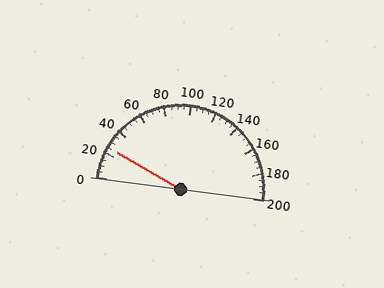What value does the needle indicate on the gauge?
The needle indicates approximately 25.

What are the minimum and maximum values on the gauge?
The gauge ranges from 0 to 200.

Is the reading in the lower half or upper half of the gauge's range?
The reading is in the lower half of the range (0 to 200).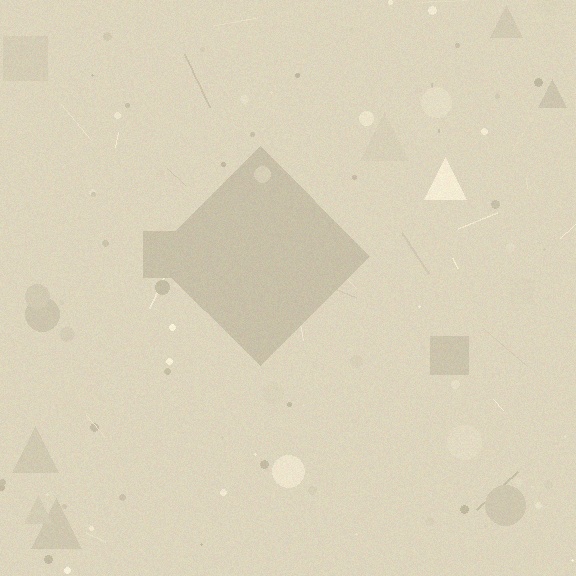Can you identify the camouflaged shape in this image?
The camouflaged shape is a diamond.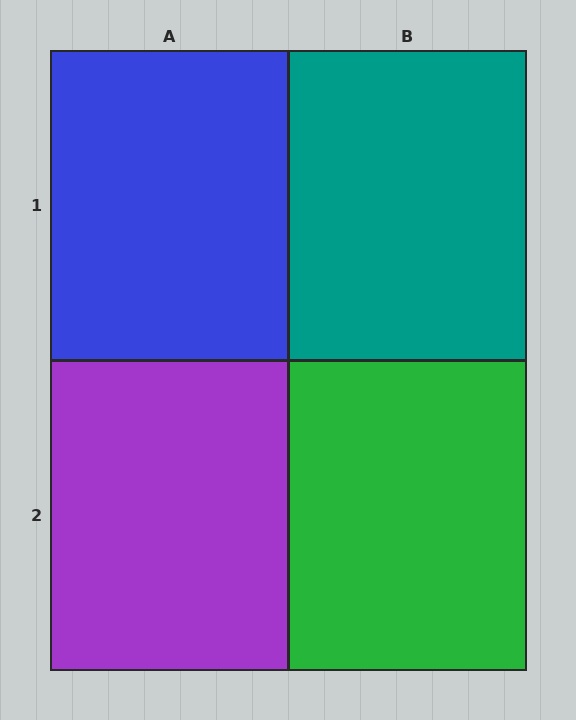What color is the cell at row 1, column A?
Blue.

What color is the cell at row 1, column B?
Teal.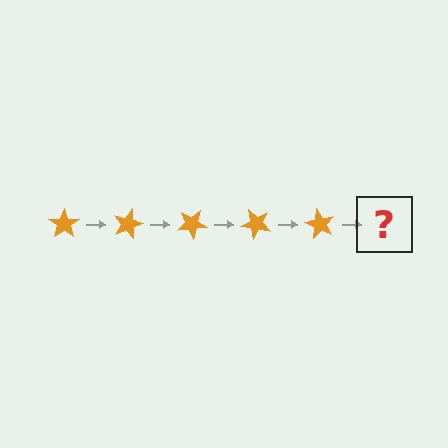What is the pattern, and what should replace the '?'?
The pattern is that the star rotates 15 degrees each step. The '?' should be an orange star rotated 75 degrees.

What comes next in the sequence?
The next element should be an orange star rotated 75 degrees.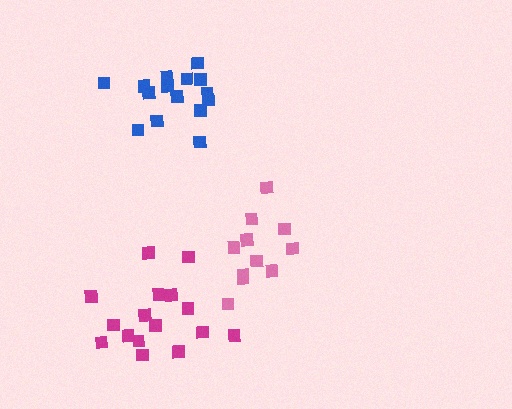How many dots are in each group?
Group 1: 16 dots, Group 2: 11 dots, Group 3: 15 dots (42 total).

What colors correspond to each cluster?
The clusters are colored: magenta, pink, blue.